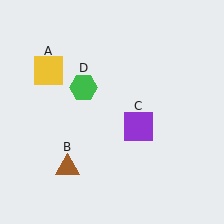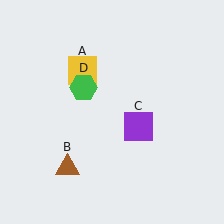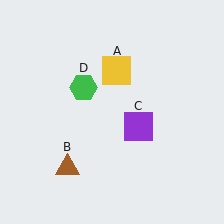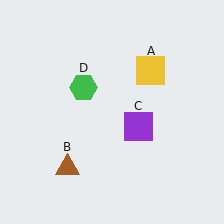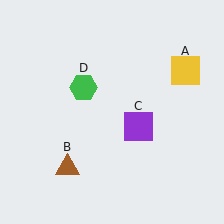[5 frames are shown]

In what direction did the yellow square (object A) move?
The yellow square (object A) moved right.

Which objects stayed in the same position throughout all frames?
Brown triangle (object B) and purple square (object C) and green hexagon (object D) remained stationary.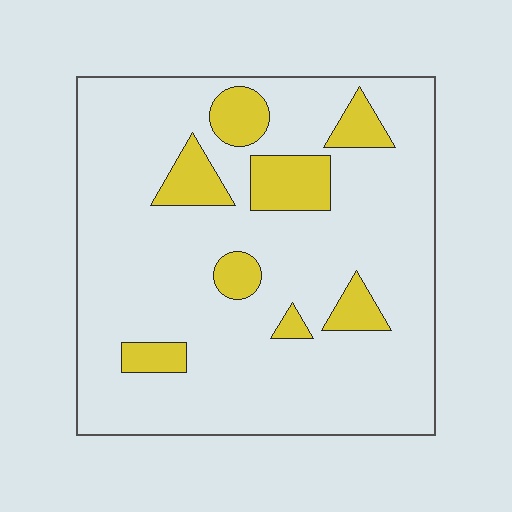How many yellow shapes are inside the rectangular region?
8.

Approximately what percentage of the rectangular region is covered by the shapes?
Approximately 15%.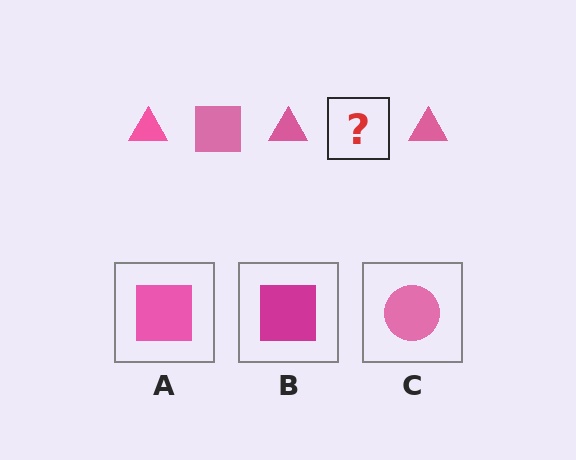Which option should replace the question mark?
Option A.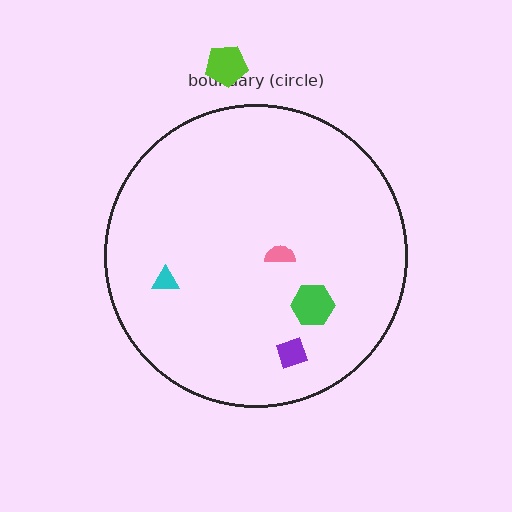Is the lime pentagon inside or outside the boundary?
Outside.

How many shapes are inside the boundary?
4 inside, 1 outside.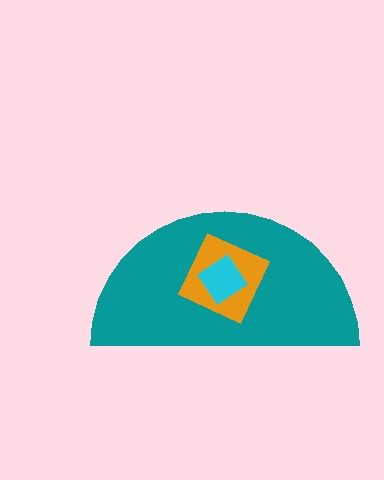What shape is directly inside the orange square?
The cyan diamond.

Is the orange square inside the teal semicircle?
Yes.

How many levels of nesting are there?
3.